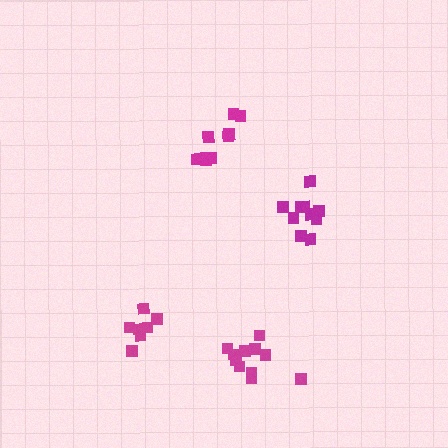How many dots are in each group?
Group 1: 7 dots, Group 2: 10 dots, Group 3: 11 dots, Group 4: 10 dots (38 total).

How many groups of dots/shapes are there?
There are 4 groups.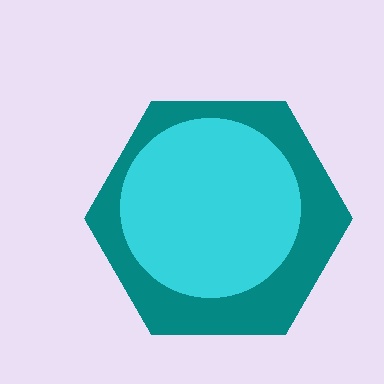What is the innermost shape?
The cyan circle.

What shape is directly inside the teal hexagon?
The cyan circle.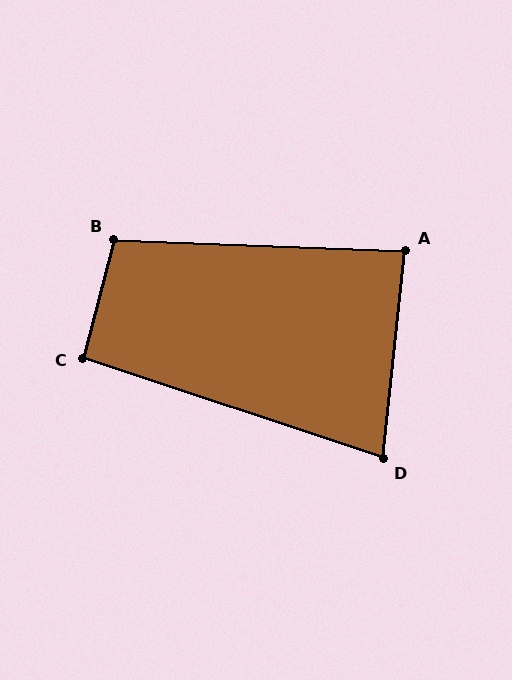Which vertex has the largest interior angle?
B, at approximately 102 degrees.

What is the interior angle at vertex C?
Approximately 94 degrees (approximately right).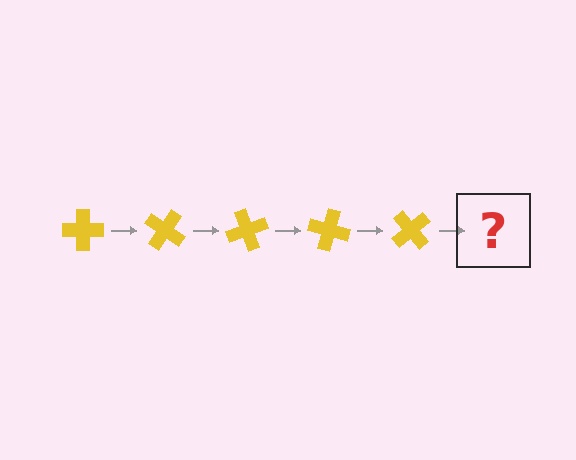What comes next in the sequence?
The next element should be a yellow cross rotated 175 degrees.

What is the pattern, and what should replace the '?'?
The pattern is that the cross rotates 35 degrees each step. The '?' should be a yellow cross rotated 175 degrees.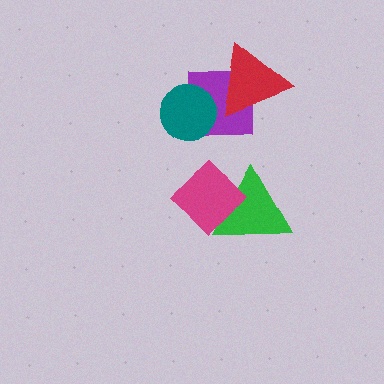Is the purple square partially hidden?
Yes, it is partially covered by another shape.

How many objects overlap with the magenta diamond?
1 object overlaps with the magenta diamond.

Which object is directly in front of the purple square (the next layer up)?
The teal circle is directly in front of the purple square.